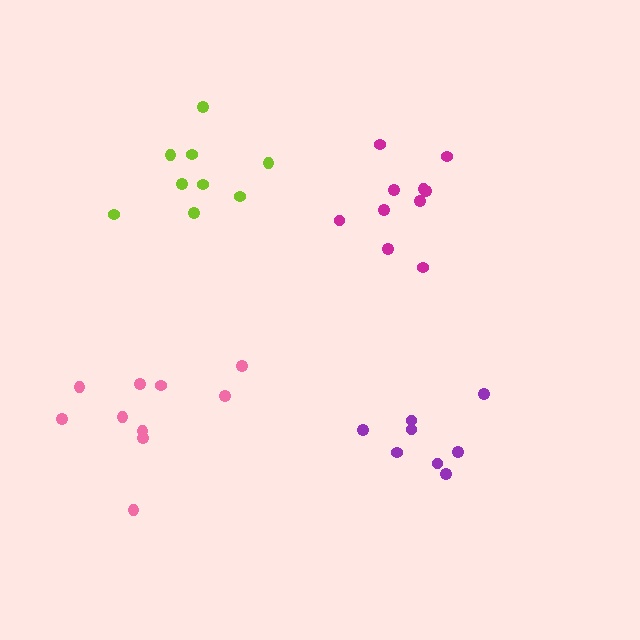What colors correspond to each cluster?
The clusters are colored: lime, purple, pink, magenta.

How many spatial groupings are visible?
There are 4 spatial groupings.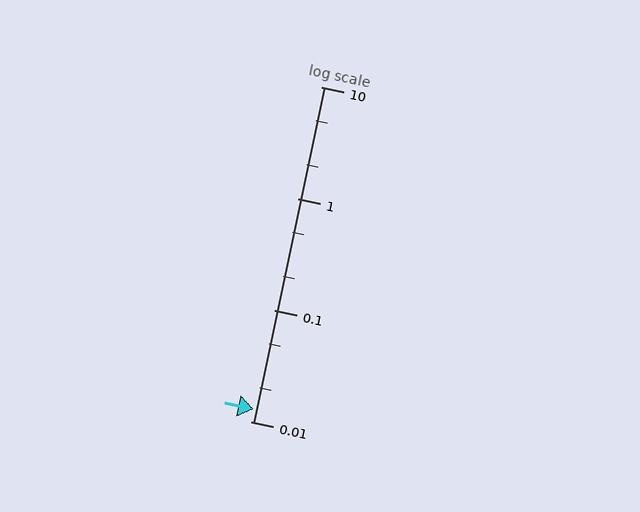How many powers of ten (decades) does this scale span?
The scale spans 3 decades, from 0.01 to 10.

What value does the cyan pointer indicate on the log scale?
The pointer indicates approximately 0.013.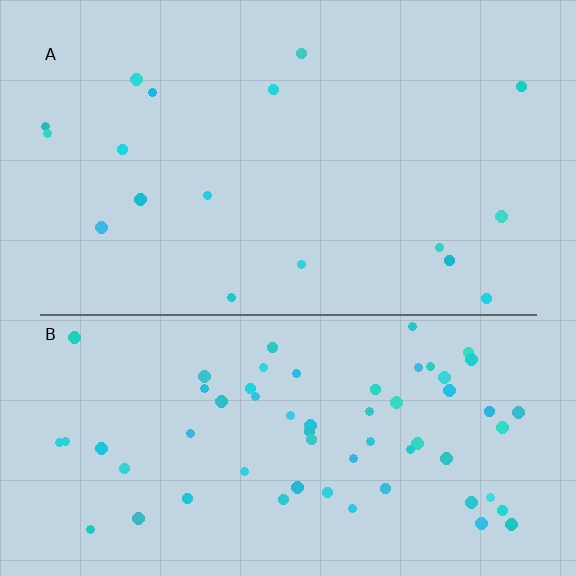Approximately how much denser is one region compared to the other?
Approximately 3.7× — region B over region A.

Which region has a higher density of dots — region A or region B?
B (the bottom).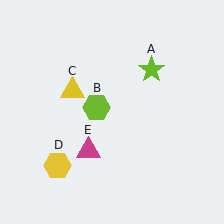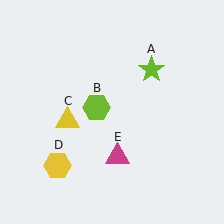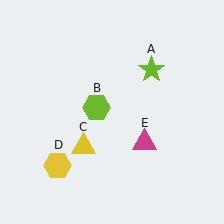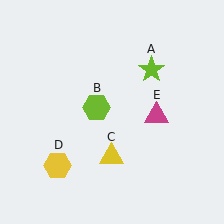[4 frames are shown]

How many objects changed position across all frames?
2 objects changed position: yellow triangle (object C), magenta triangle (object E).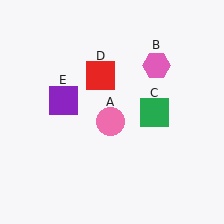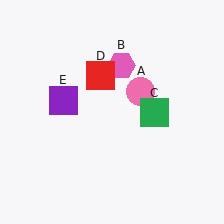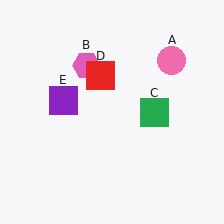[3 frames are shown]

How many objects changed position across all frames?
2 objects changed position: pink circle (object A), pink hexagon (object B).